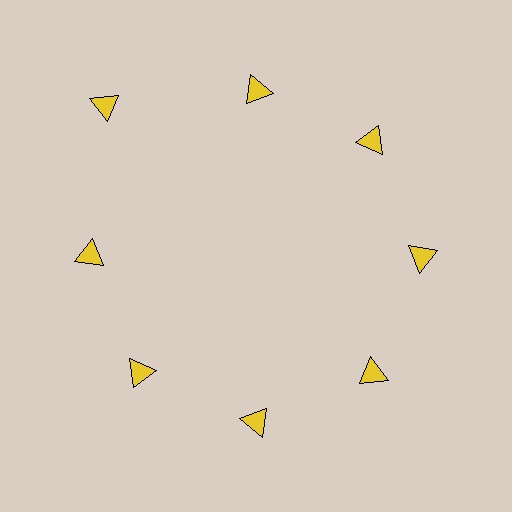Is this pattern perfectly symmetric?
No. The 8 yellow triangles are arranged in a ring, but one element near the 10 o'clock position is pushed outward from the center, breaking the 8-fold rotational symmetry.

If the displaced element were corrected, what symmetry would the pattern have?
It would have 8-fold rotational symmetry — the pattern would map onto itself every 45 degrees.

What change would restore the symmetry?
The symmetry would be restored by moving it inward, back onto the ring so that all 8 triangles sit at equal angles and equal distance from the center.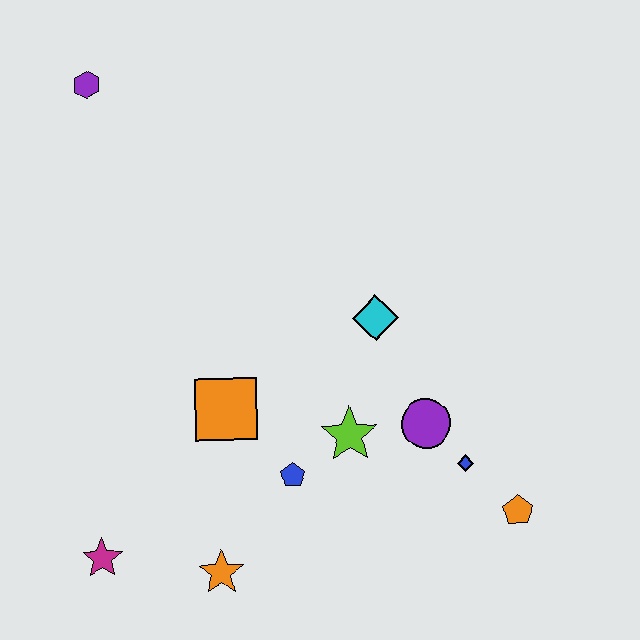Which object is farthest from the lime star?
The purple hexagon is farthest from the lime star.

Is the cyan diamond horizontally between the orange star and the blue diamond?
Yes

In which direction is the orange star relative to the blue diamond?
The orange star is to the left of the blue diamond.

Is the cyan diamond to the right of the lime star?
Yes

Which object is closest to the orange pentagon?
The blue diamond is closest to the orange pentagon.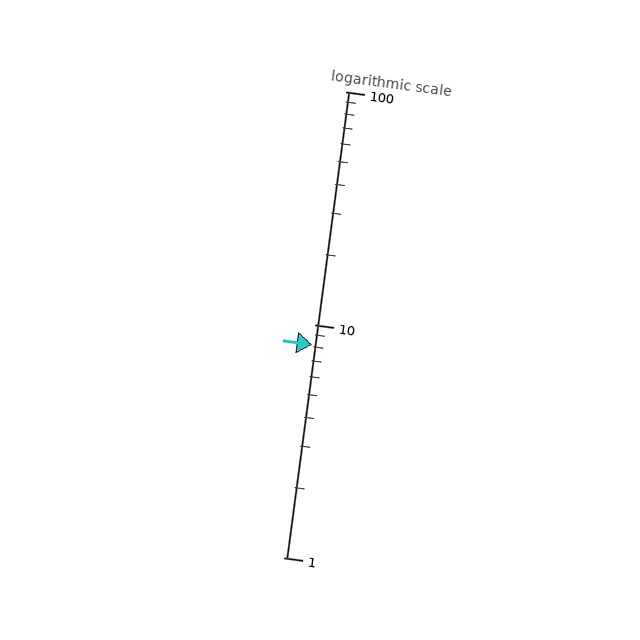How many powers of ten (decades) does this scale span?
The scale spans 2 decades, from 1 to 100.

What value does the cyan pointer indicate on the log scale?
The pointer indicates approximately 8.2.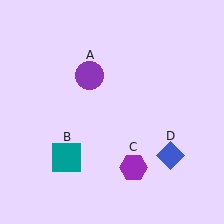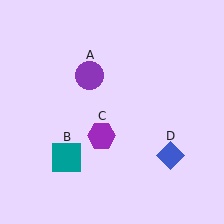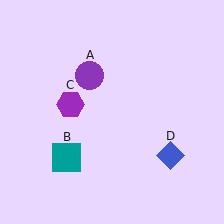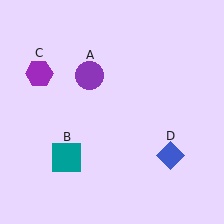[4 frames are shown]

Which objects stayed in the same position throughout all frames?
Purple circle (object A) and teal square (object B) and blue diamond (object D) remained stationary.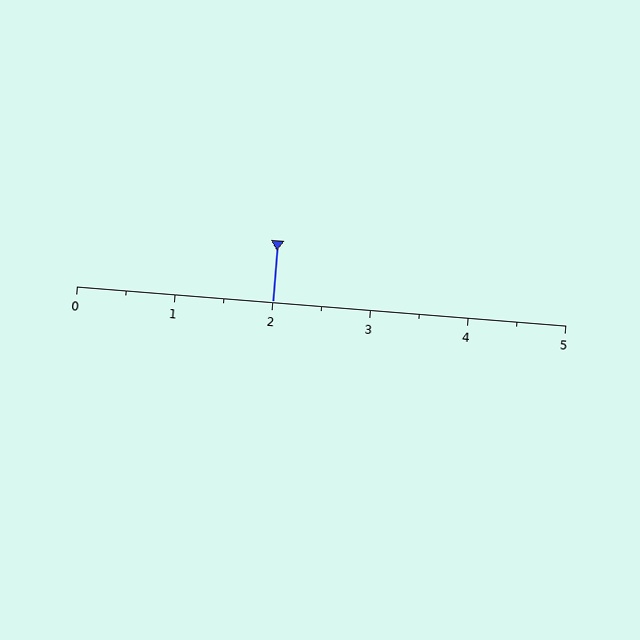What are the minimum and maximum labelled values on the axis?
The axis runs from 0 to 5.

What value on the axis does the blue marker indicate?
The marker indicates approximately 2.